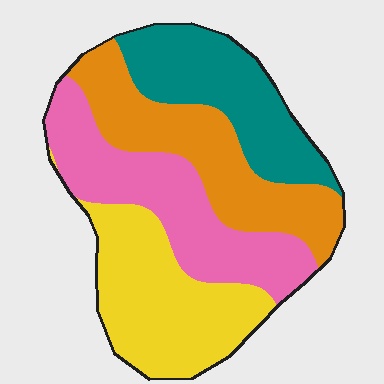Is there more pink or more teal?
Pink.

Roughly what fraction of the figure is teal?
Teal takes up about one fifth (1/5) of the figure.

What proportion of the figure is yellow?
Yellow covers around 25% of the figure.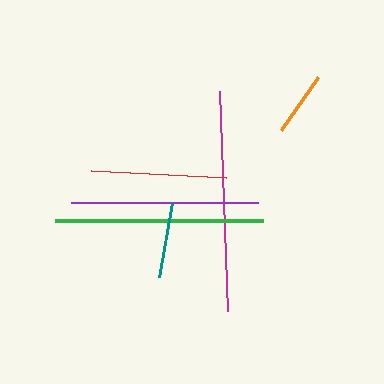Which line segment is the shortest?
The orange line is the shortest at approximately 64 pixels.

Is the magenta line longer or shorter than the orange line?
The magenta line is longer than the orange line.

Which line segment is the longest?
The magenta line is the longest at approximately 220 pixels.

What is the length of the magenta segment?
The magenta segment is approximately 220 pixels long.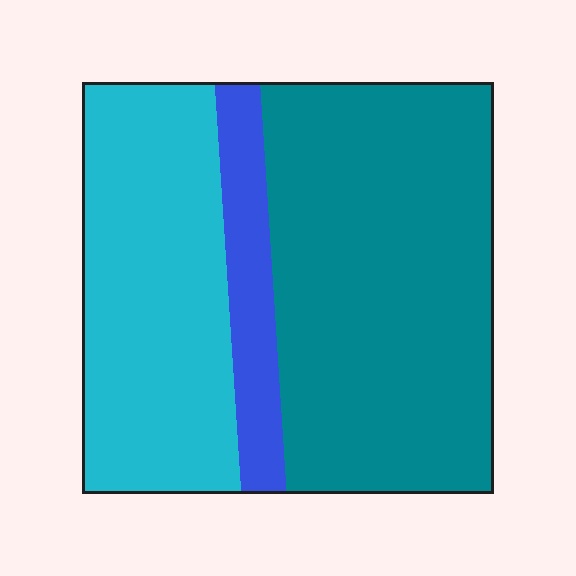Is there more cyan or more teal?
Teal.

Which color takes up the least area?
Blue, at roughly 10%.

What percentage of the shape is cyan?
Cyan covers about 35% of the shape.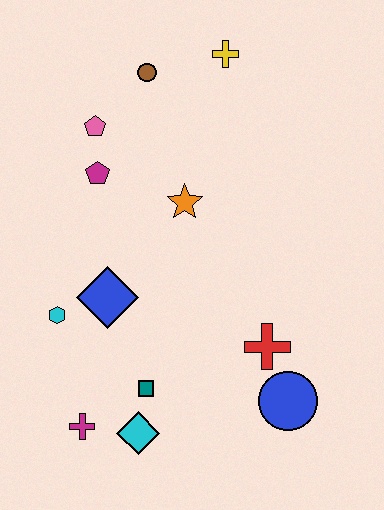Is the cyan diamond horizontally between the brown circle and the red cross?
No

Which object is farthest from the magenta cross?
The yellow cross is farthest from the magenta cross.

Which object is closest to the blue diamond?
The cyan hexagon is closest to the blue diamond.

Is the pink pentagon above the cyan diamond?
Yes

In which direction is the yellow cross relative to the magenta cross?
The yellow cross is above the magenta cross.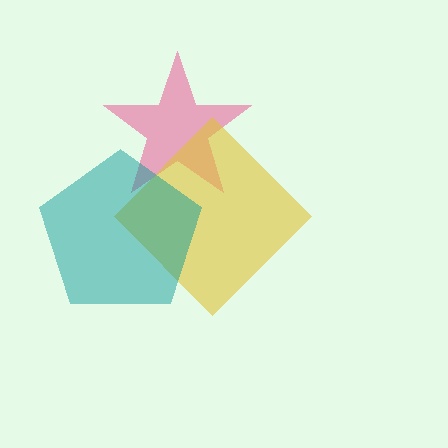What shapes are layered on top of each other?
The layered shapes are: a pink star, a yellow diamond, a teal pentagon.